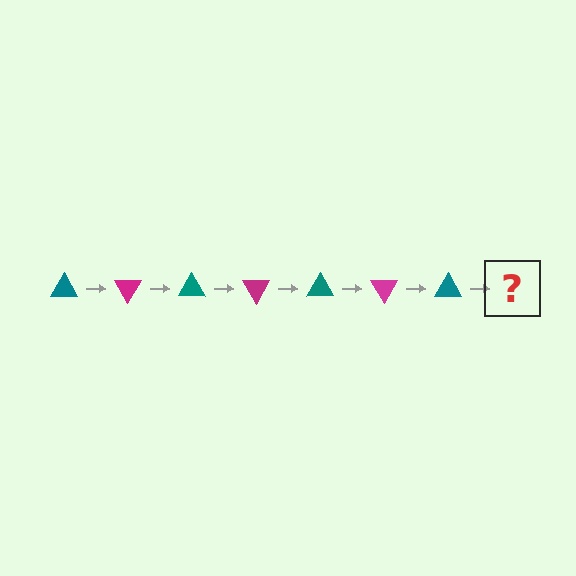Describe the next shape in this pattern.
It should be a magenta triangle, rotated 420 degrees from the start.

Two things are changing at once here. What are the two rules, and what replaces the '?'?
The two rules are that it rotates 60 degrees each step and the color cycles through teal and magenta. The '?' should be a magenta triangle, rotated 420 degrees from the start.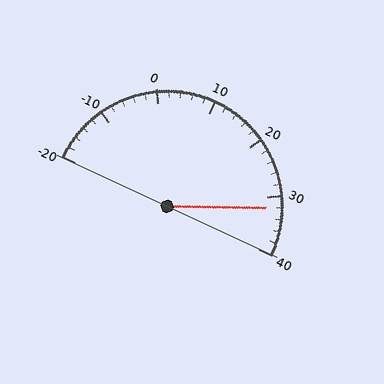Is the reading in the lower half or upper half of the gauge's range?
The reading is in the upper half of the range (-20 to 40).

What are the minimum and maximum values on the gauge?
The gauge ranges from -20 to 40.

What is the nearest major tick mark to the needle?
The nearest major tick mark is 30.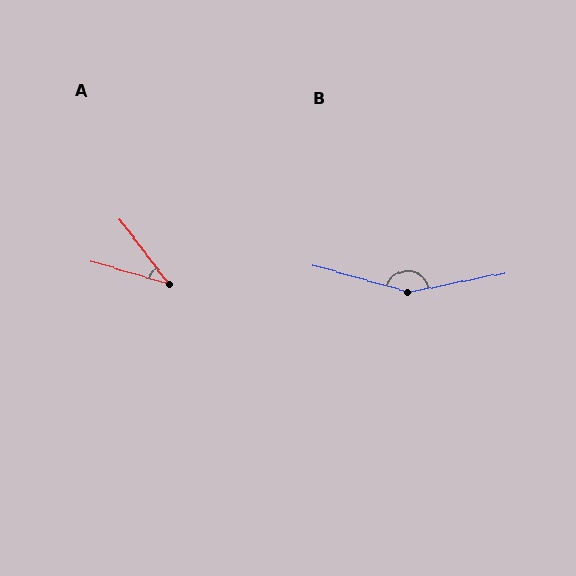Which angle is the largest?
B, at approximately 153 degrees.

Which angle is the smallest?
A, at approximately 37 degrees.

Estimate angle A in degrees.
Approximately 37 degrees.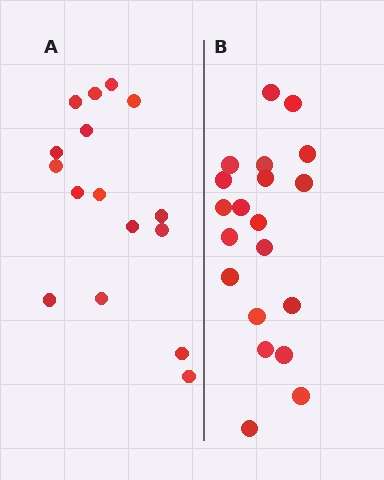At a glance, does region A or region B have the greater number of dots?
Region B (the right region) has more dots.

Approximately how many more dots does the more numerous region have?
Region B has about 4 more dots than region A.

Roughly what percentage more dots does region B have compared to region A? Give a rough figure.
About 25% more.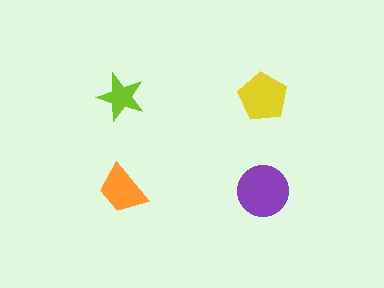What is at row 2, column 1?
An orange trapezoid.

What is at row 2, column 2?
A purple circle.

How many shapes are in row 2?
2 shapes.